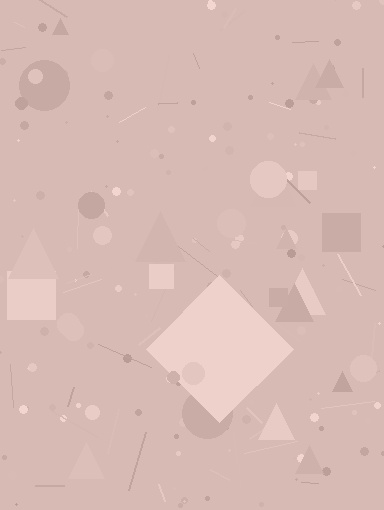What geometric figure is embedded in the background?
A diamond is embedded in the background.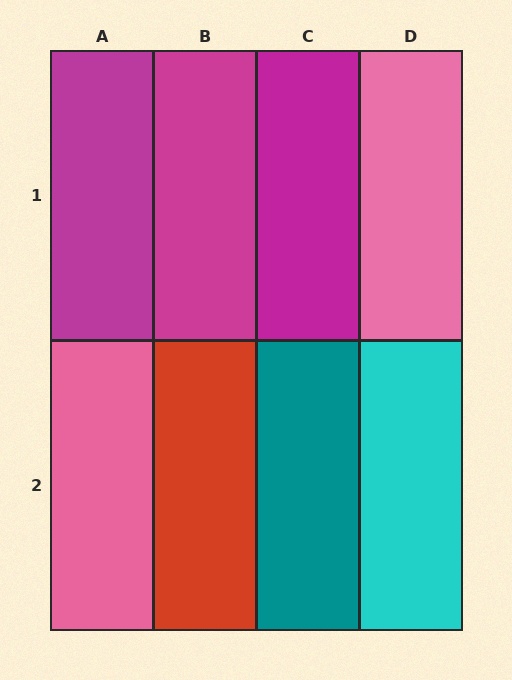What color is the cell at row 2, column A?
Pink.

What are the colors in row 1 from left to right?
Magenta, magenta, magenta, pink.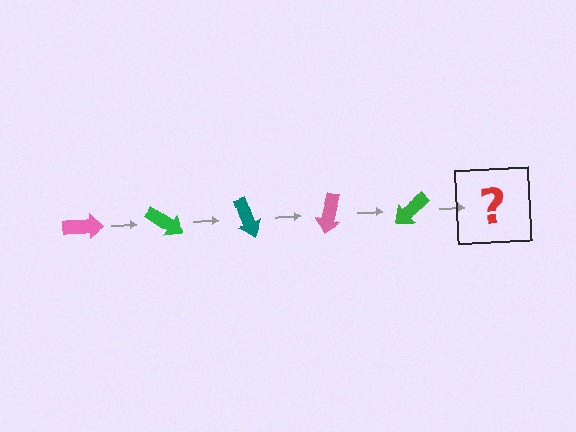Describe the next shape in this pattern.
It should be a teal arrow, rotated 175 degrees from the start.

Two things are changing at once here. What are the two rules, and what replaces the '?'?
The two rules are that it rotates 35 degrees each step and the color cycles through pink, green, and teal. The '?' should be a teal arrow, rotated 175 degrees from the start.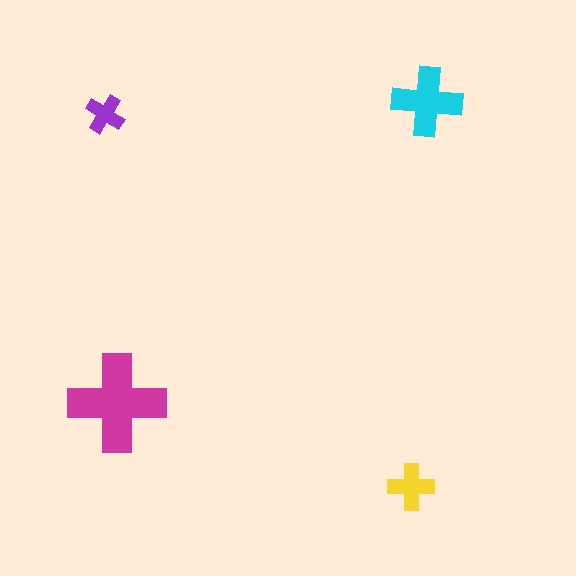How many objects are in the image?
There are 4 objects in the image.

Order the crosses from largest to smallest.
the magenta one, the cyan one, the yellow one, the purple one.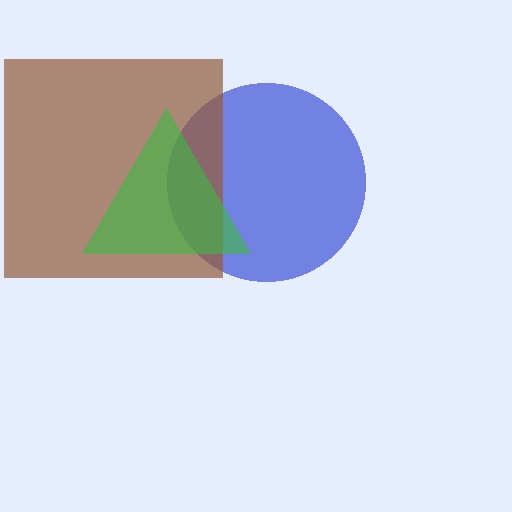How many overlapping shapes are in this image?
There are 3 overlapping shapes in the image.